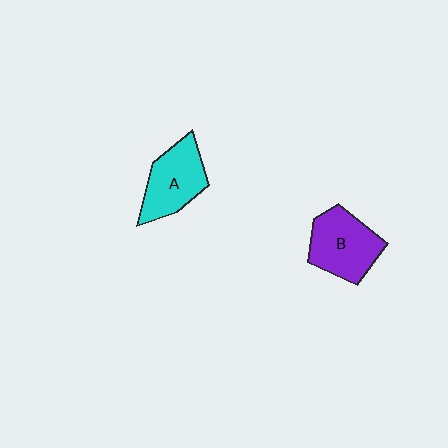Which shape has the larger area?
Shape B (purple).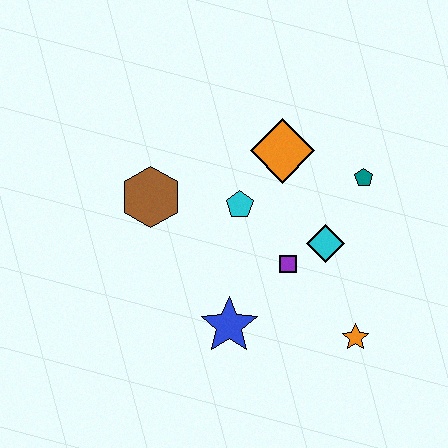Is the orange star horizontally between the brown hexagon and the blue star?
No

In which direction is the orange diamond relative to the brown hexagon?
The orange diamond is to the right of the brown hexagon.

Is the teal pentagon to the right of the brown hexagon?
Yes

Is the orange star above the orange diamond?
No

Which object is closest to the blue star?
The purple square is closest to the blue star.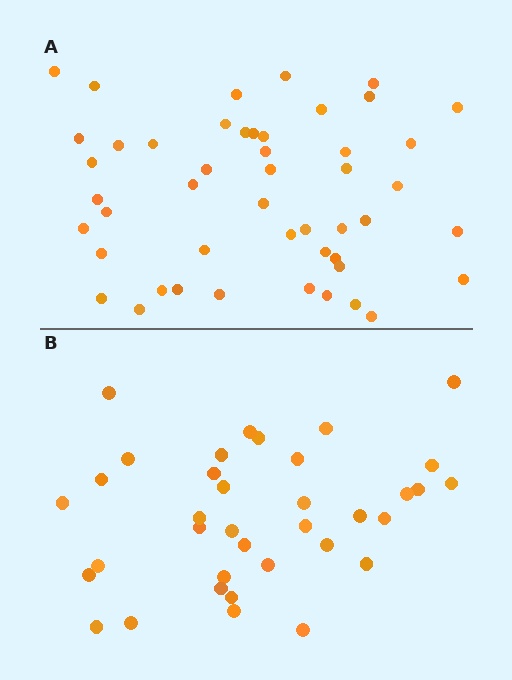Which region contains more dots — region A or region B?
Region A (the top region) has more dots.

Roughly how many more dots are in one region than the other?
Region A has roughly 12 or so more dots than region B.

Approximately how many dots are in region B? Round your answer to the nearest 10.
About 40 dots. (The exact count is 36, which rounds to 40.)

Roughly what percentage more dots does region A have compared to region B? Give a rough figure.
About 35% more.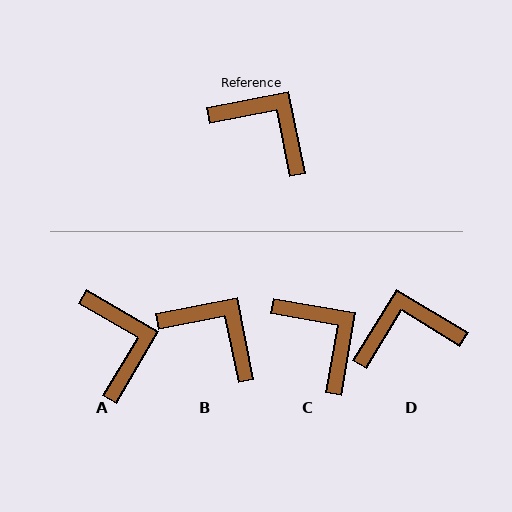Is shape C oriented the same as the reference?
No, it is off by about 21 degrees.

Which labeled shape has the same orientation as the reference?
B.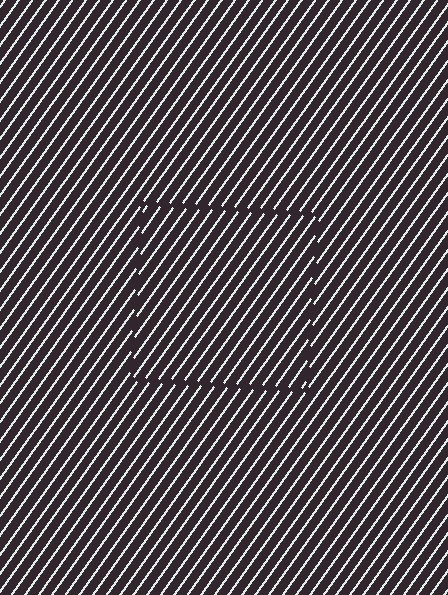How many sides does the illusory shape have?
4 sides — the line-ends trace a square.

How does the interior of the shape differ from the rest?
The interior of the shape contains the same grating, shifted by half a period — the contour is defined by the phase discontinuity where line-ends from the inner and outer gratings abut.